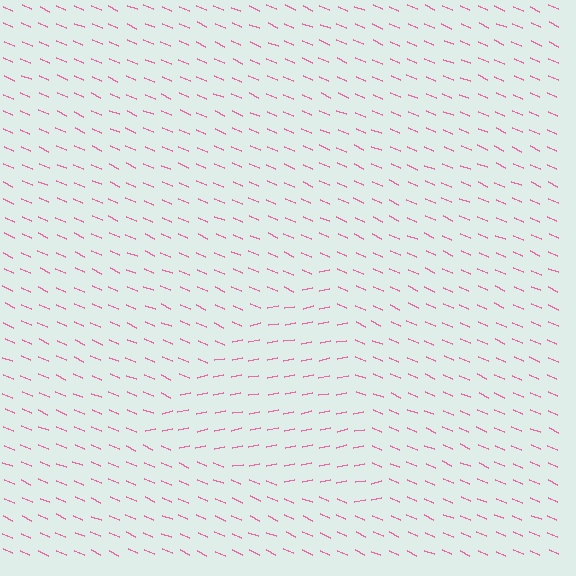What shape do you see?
I see a triangle.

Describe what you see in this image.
The image is filled with small pink line segments. A triangle region in the image has lines oriented differently from the surrounding lines, creating a visible texture boundary.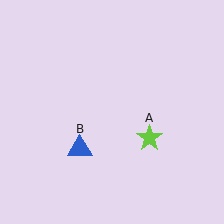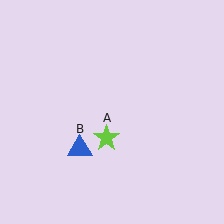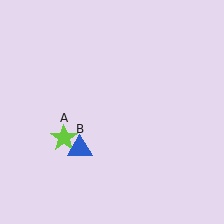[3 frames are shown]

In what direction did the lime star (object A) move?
The lime star (object A) moved left.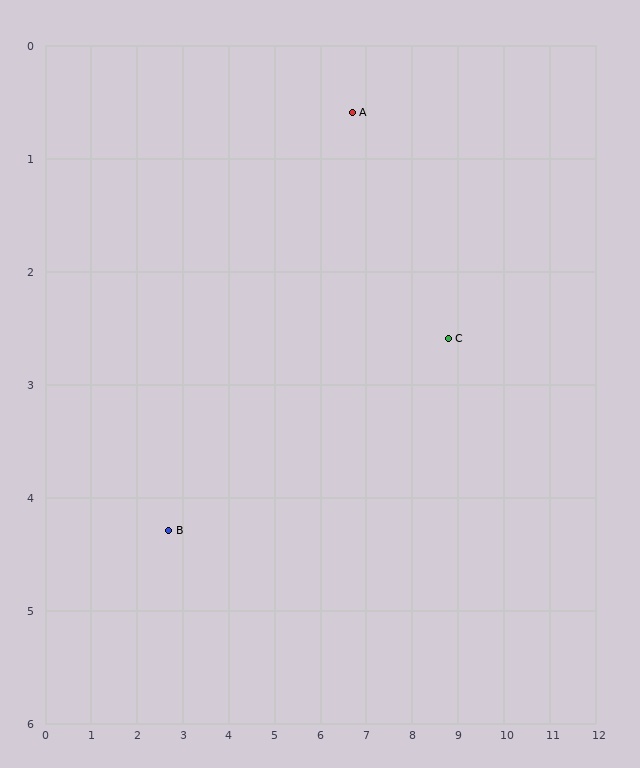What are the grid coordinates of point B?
Point B is at approximately (2.7, 4.3).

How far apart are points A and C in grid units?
Points A and C are about 2.9 grid units apart.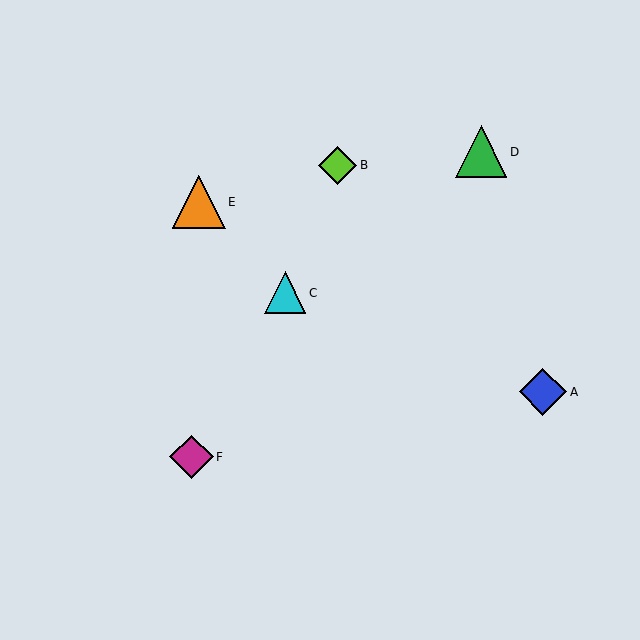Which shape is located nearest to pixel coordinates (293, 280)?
The cyan triangle (labeled C) at (285, 293) is nearest to that location.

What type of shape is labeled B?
Shape B is a lime diamond.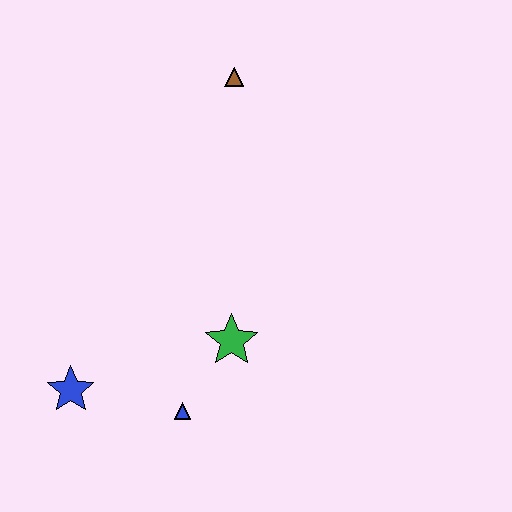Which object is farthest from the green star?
The brown triangle is farthest from the green star.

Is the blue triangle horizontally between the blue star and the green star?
Yes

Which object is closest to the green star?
The blue triangle is closest to the green star.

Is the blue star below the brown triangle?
Yes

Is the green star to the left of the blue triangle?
No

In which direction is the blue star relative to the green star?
The blue star is to the left of the green star.